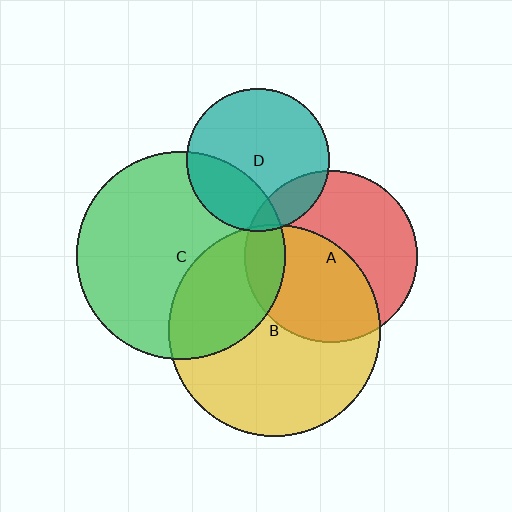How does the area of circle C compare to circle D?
Approximately 2.1 times.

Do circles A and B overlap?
Yes.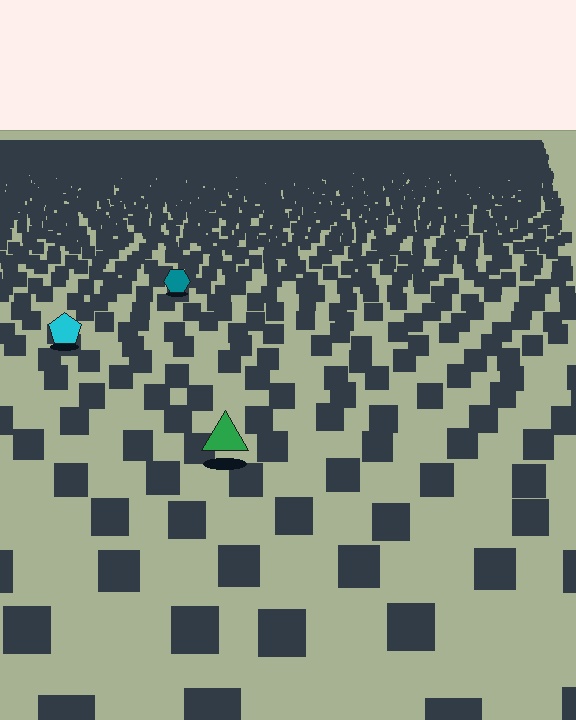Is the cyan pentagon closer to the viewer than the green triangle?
No. The green triangle is closer — you can tell from the texture gradient: the ground texture is coarser near it.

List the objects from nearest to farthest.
From nearest to farthest: the green triangle, the cyan pentagon, the teal hexagon.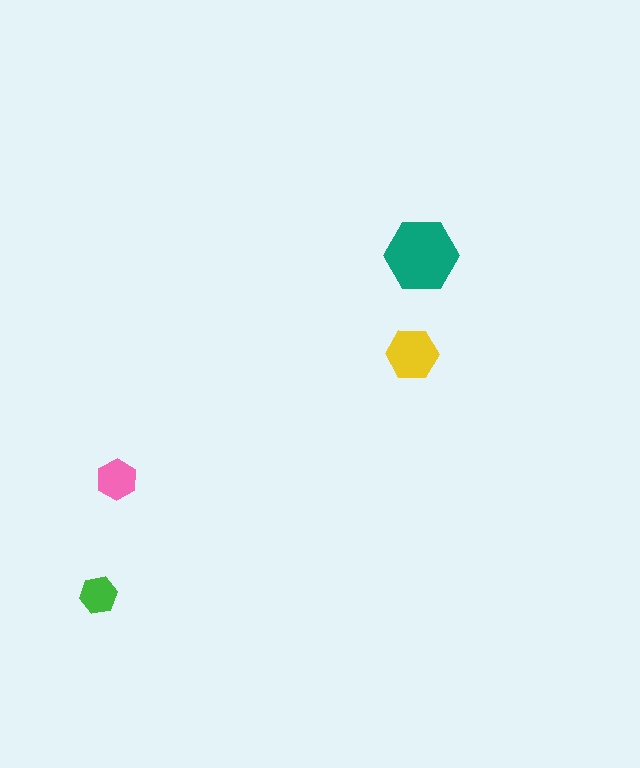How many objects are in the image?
There are 4 objects in the image.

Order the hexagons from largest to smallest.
the teal one, the yellow one, the pink one, the green one.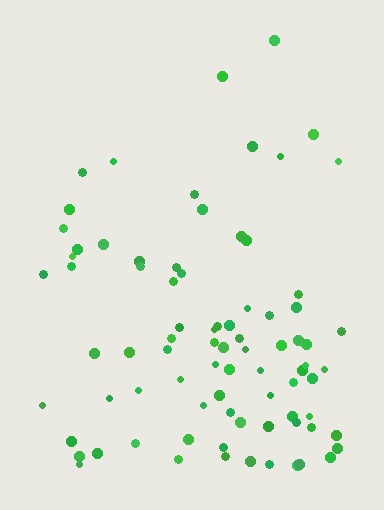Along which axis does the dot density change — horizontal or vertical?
Vertical.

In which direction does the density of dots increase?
From top to bottom, with the bottom side densest.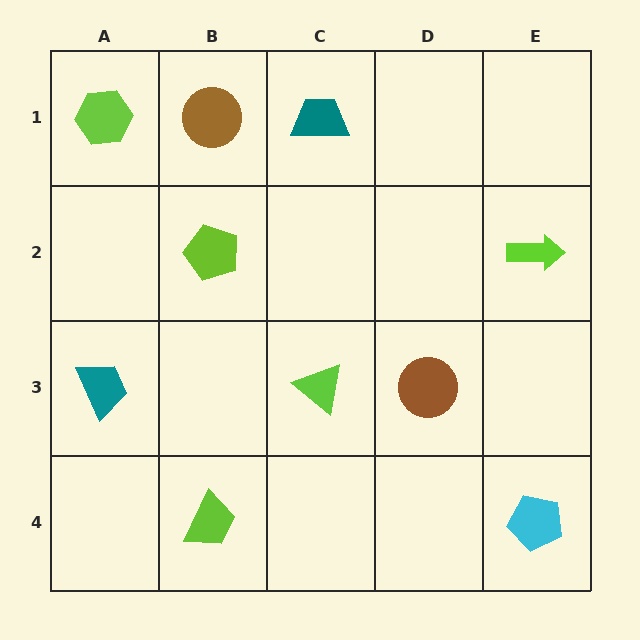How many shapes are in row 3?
3 shapes.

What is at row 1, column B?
A brown circle.